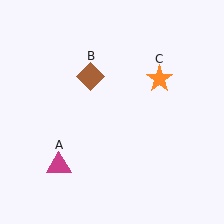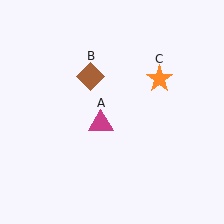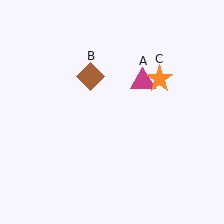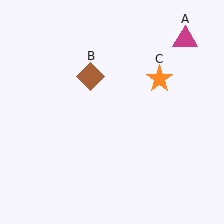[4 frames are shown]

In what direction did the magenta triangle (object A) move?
The magenta triangle (object A) moved up and to the right.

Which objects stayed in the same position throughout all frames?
Brown diamond (object B) and orange star (object C) remained stationary.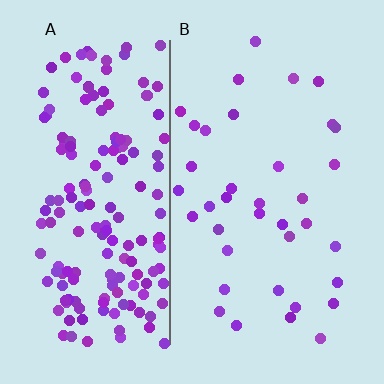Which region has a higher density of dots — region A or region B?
A (the left).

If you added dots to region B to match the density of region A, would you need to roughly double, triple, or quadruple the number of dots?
Approximately quadruple.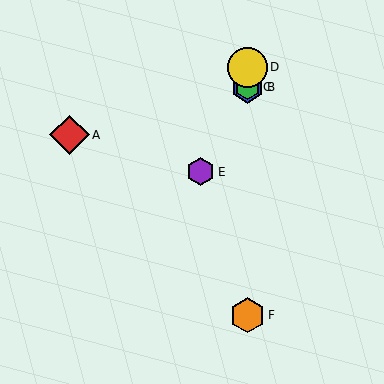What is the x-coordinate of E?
Object E is at x≈201.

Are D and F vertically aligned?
Yes, both are at x≈247.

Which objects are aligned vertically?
Objects B, C, D, F are aligned vertically.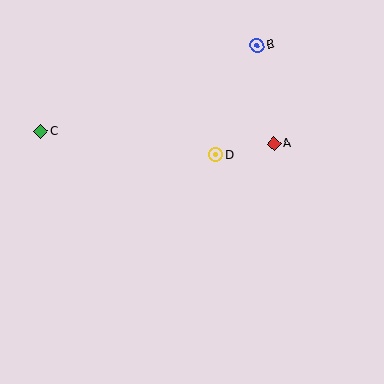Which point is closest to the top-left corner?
Point C is closest to the top-left corner.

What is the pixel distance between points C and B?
The distance between C and B is 233 pixels.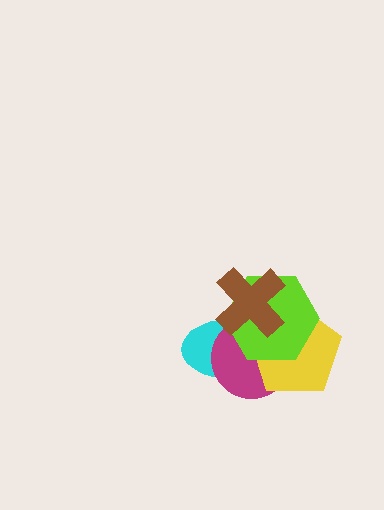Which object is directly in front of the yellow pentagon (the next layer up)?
The lime hexagon is directly in front of the yellow pentagon.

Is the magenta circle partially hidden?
Yes, it is partially covered by another shape.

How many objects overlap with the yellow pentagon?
4 objects overlap with the yellow pentagon.